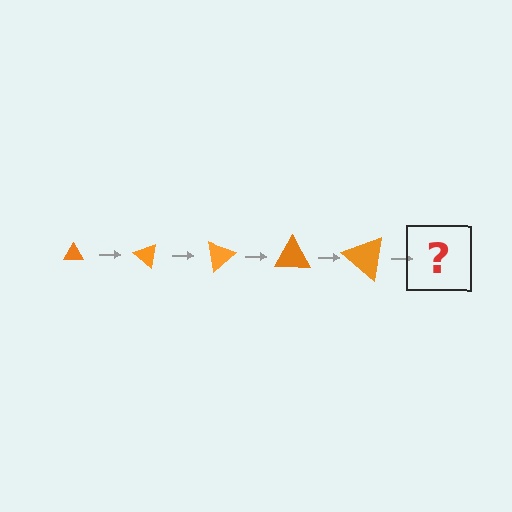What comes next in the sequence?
The next element should be a triangle, larger than the previous one and rotated 200 degrees from the start.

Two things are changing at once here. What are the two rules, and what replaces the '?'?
The two rules are that the triangle grows larger each step and it rotates 40 degrees each step. The '?' should be a triangle, larger than the previous one and rotated 200 degrees from the start.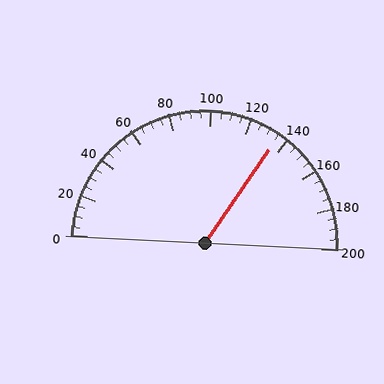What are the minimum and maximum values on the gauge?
The gauge ranges from 0 to 200.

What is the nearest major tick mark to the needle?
The nearest major tick mark is 140.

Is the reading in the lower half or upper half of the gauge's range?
The reading is in the upper half of the range (0 to 200).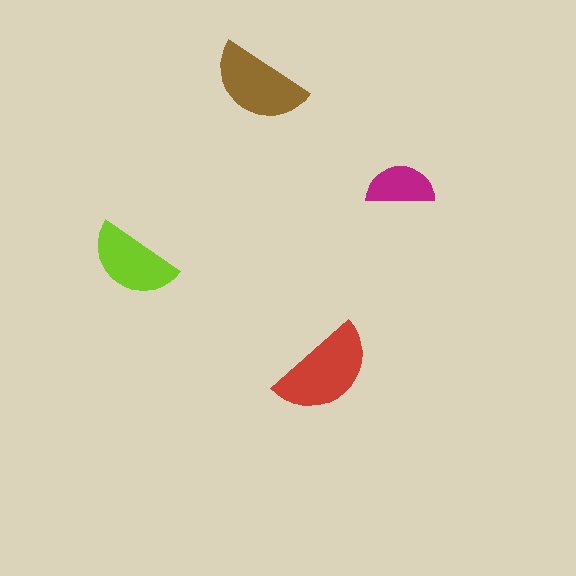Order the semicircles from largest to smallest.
the red one, the brown one, the lime one, the magenta one.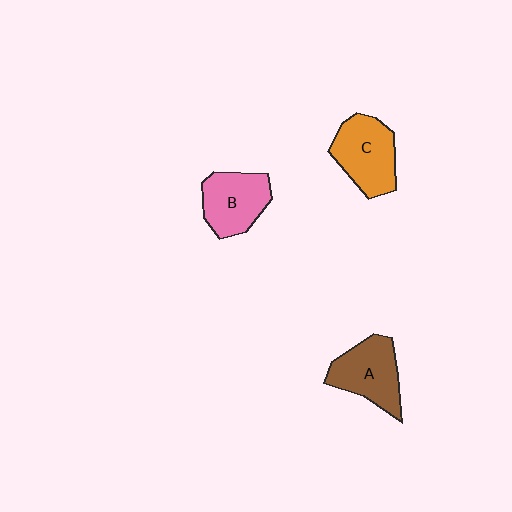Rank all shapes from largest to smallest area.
From largest to smallest: C (orange), A (brown), B (pink).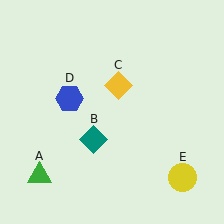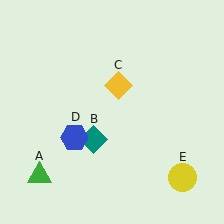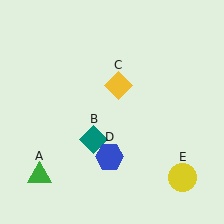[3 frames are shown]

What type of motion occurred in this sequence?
The blue hexagon (object D) rotated counterclockwise around the center of the scene.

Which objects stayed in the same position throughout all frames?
Green triangle (object A) and teal diamond (object B) and yellow diamond (object C) and yellow circle (object E) remained stationary.